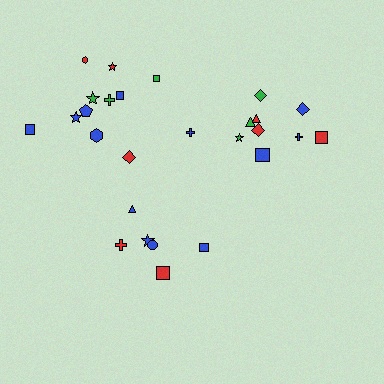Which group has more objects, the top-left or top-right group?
The top-left group.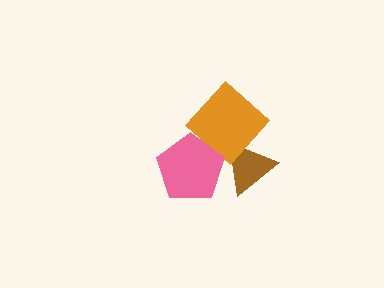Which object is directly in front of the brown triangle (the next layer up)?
The orange diamond is directly in front of the brown triangle.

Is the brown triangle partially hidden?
Yes, it is partially covered by another shape.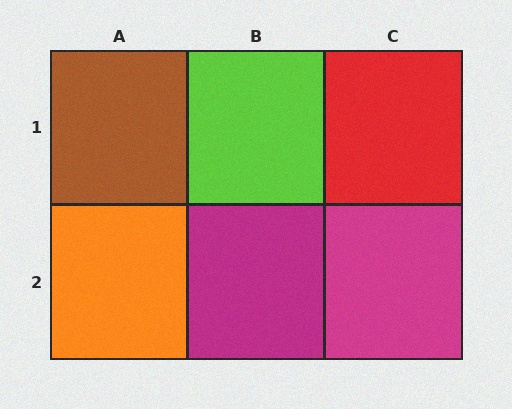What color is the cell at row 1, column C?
Red.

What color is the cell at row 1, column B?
Lime.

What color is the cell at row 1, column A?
Brown.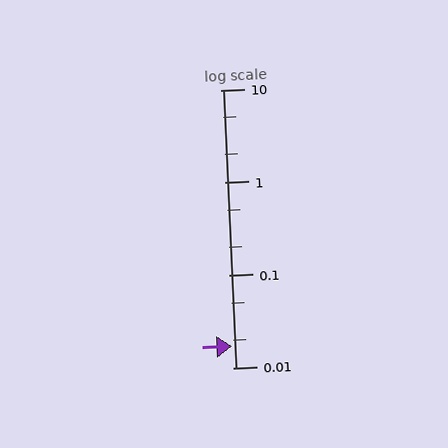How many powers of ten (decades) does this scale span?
The scale spans 3 decades, from 0.01 to 10.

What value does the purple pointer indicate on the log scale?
The pointer indicates approximately 0.017.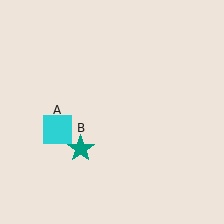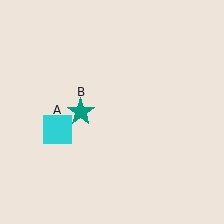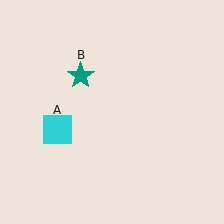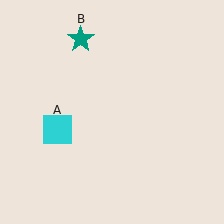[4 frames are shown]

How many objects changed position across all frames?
1 object changed position: teal star (object B).